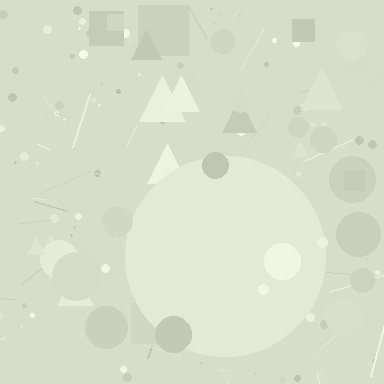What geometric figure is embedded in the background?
A circle is embedded in the background.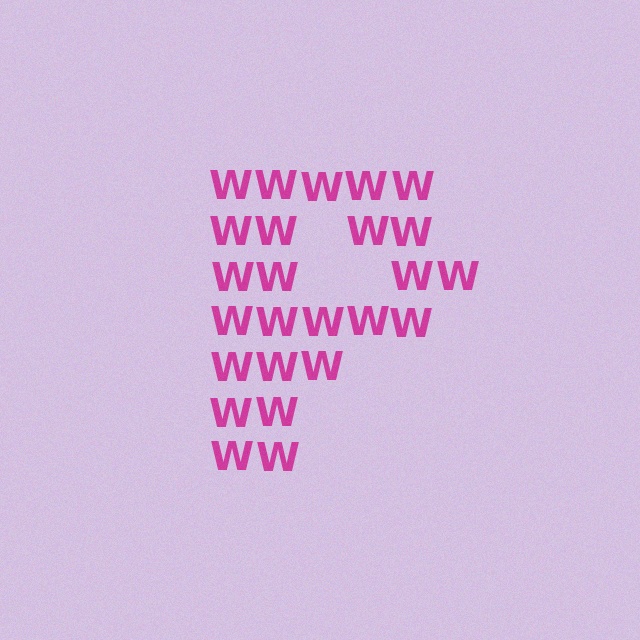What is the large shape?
The large shape is the letter P.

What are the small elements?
The small elements are letter W's.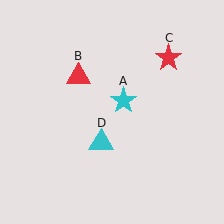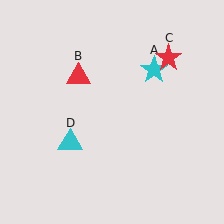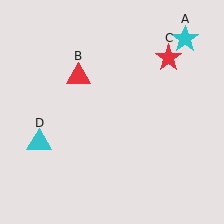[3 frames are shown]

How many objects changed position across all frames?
2 objects changed position: cyan star (object A), cyan triangle (object D).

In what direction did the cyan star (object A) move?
The cyan star (object A) moved up and to the right.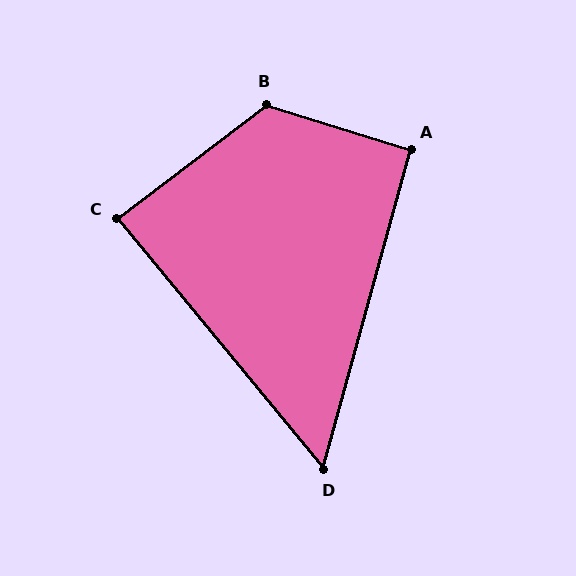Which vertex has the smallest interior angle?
D, at approximately 55 degrees.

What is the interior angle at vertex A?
Approximately 92 degrees (approximately right).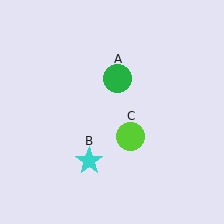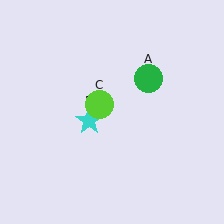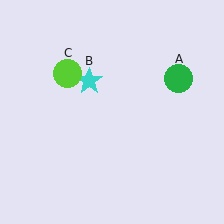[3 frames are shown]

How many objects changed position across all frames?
3 objects changed position: green circle (object A), cyan star (object B), lime circle (object C).